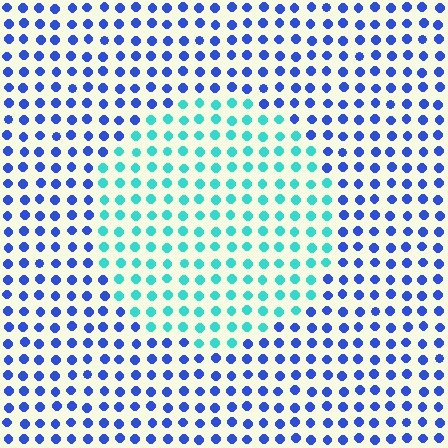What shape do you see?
I see a circle.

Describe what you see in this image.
The image is filled with small blue elements in a uniform arrangement. A circle-shaped region is visible where the elements are tinted to a slightly different hue, forming a subtle color boundary.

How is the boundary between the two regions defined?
The boundary is defined purely by a slight shift in hue (about 55 degrees). Spacing, size, and orientation are identical on both sides.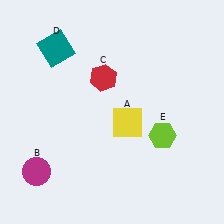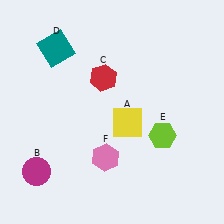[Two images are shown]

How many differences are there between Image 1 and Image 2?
There is 1 difference between the two images.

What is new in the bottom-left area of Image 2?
A pink hexagon (F) was added in the bottom-left area of Image 2.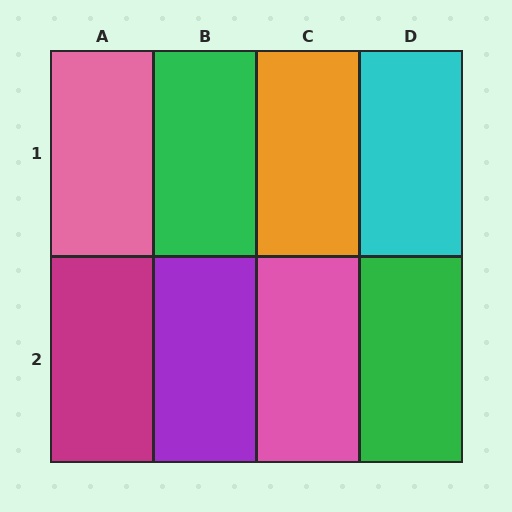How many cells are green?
2 cells are green.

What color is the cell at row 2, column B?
Purple.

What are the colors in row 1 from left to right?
Pink, green, orange, cyan.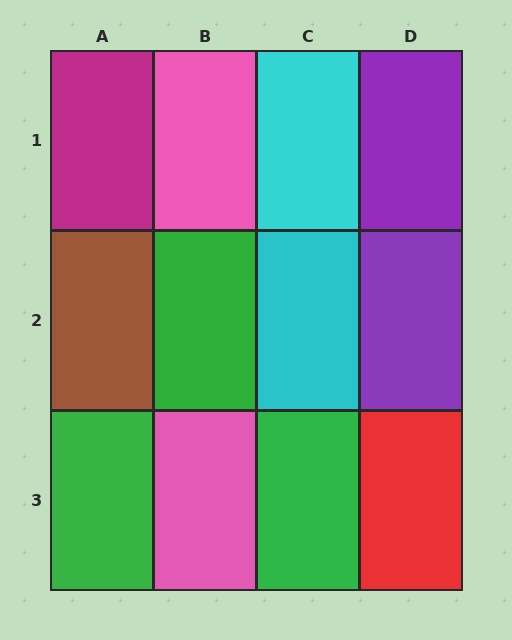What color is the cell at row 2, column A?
Brown.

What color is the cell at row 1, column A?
Magenta.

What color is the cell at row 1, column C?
Cyan.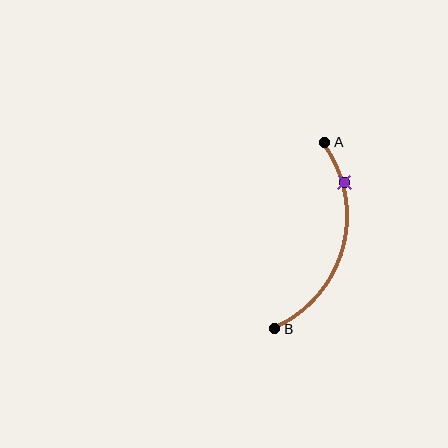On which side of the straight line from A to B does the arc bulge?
The arc bulges to the right of the straight line connecting A and B.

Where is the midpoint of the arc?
The arc midpoint is the point on the curve farthest from the straight line joining A and B. It sits to the right of that line.